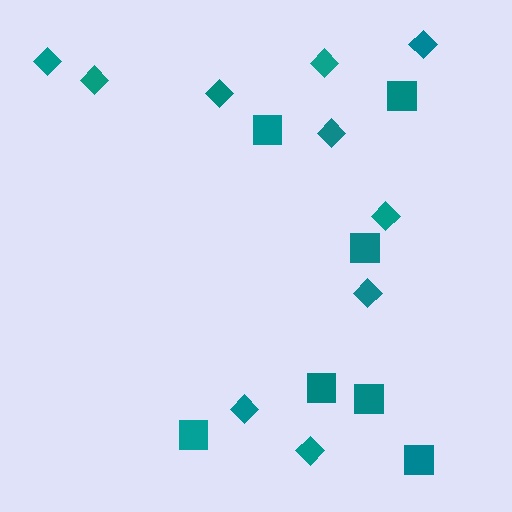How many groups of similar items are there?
There are 2 groups: one group of diamonds (10) and one group of squares (7).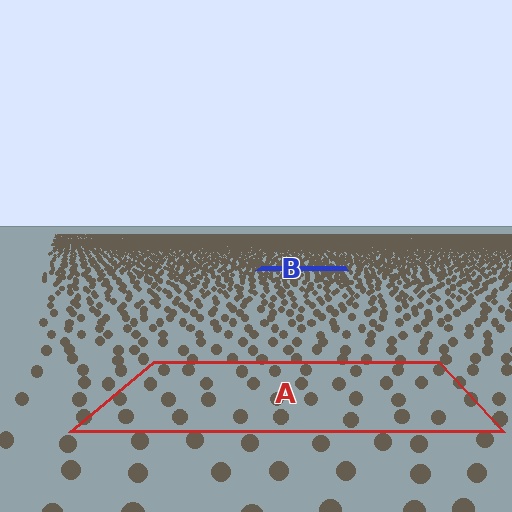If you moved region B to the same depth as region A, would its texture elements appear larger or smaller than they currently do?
They would appear larger. At a closer depth, the same texture elements are projected at a bigger on-screen size.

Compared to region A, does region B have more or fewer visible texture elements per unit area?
Region B has more texture elements per unit area — they are packed more densely because it is farther away.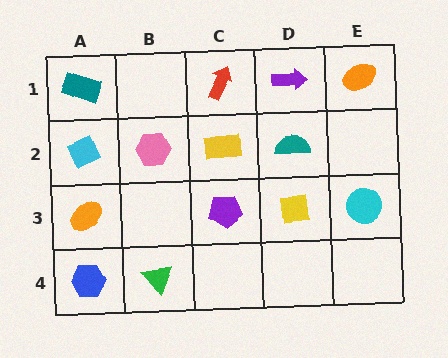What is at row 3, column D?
A yellow square.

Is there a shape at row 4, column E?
No, that cell is empty.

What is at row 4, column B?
A green triangle.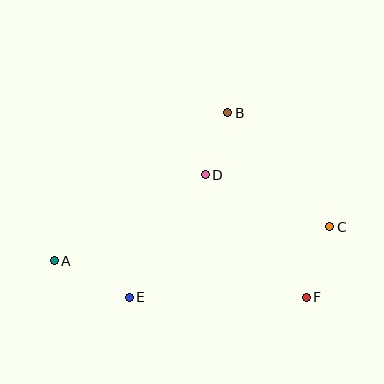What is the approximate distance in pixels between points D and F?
The distance between D and F is approximately 159 pixels.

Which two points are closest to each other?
Points B and D are closest to each other.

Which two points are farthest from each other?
Points A and C are farthest from each other.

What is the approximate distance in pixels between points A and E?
The distance between A and E is approximately 83 pixels.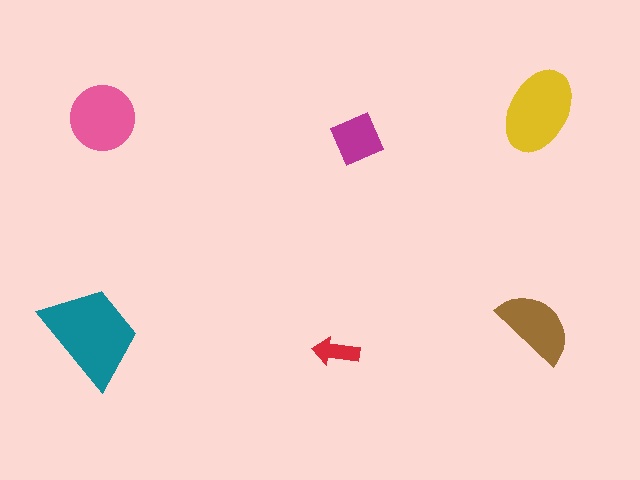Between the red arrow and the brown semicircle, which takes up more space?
The brown semicircle.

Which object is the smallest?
The red arrow.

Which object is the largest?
The teal trapezoid.